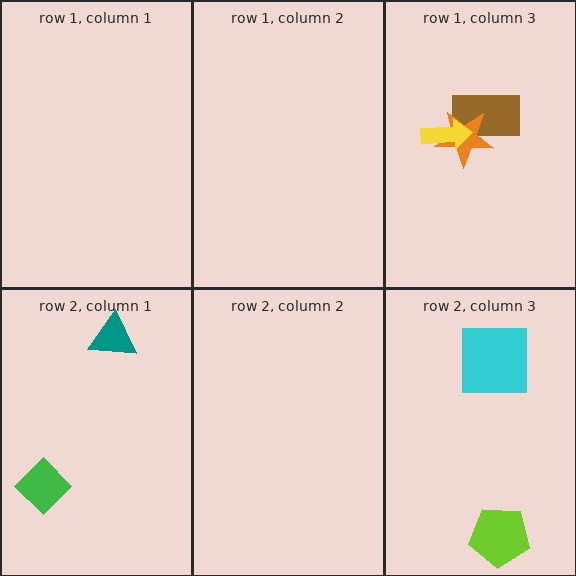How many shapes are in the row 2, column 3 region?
2.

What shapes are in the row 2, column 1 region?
The green diamond, the teal triangle.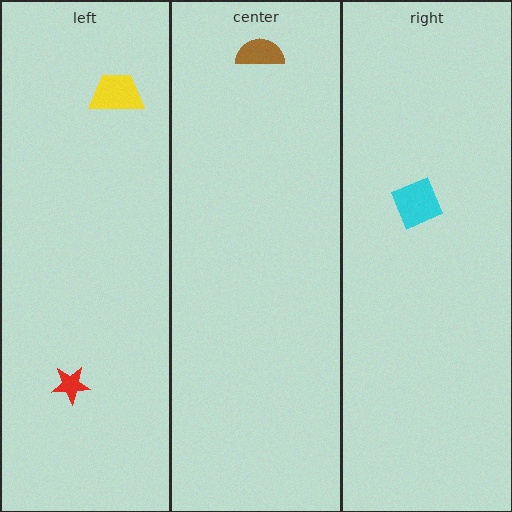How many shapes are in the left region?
2.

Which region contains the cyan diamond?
The right region.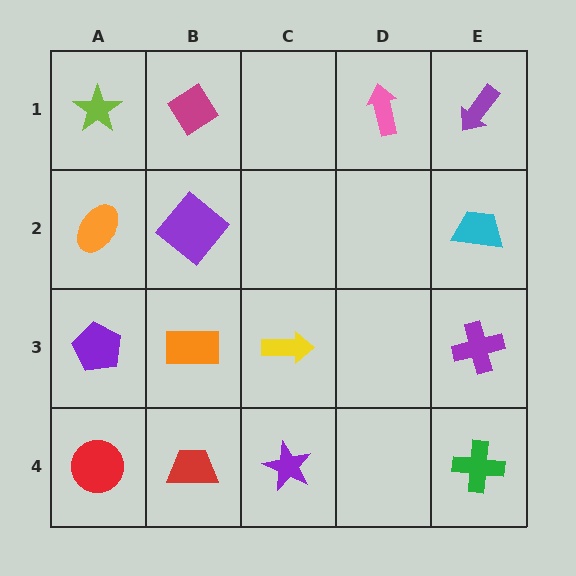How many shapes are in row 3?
4 shapes.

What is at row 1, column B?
A magenta diamond.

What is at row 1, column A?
A lime star.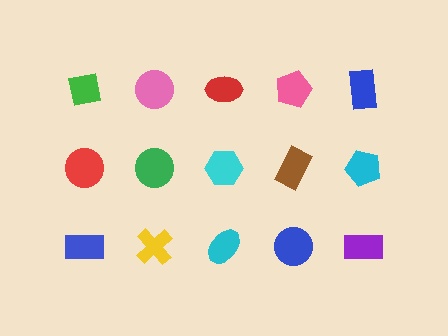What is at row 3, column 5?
A purple rectangle.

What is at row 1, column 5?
A blue rectangle.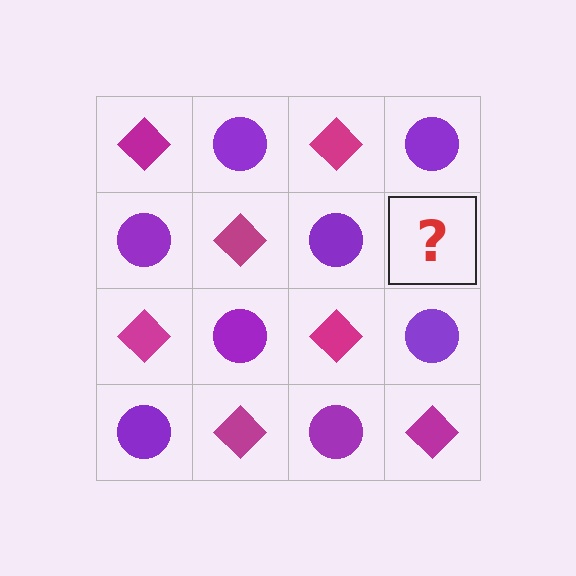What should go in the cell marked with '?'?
The missing cell should contain a magenta diamond.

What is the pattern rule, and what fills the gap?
The rule is that it alternates magenta diamond and purple circle in a checkerboard pattern. The gap should be filled with a magenta diamond.